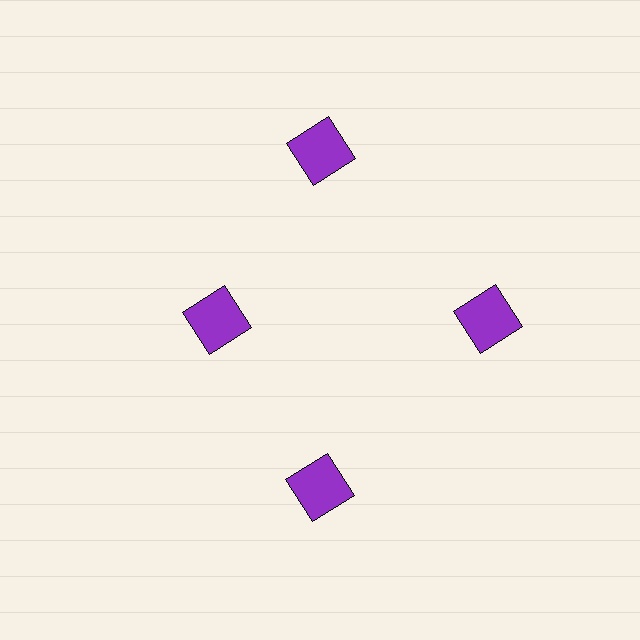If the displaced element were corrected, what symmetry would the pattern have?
It would have 4-fold rotational symmetry — the pattern would map onto itself every 90 degrees.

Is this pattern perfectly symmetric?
No. The 4 purple squares are arranged in a ring, but one element near the 9 o'clock position is pulled inward toward the center, breaking the 4-fold rotational symmetry.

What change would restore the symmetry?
The symmetry would be restored by moving it outward, back onto the ring so that all 4 squares sit at equal angles and equal distance from the center.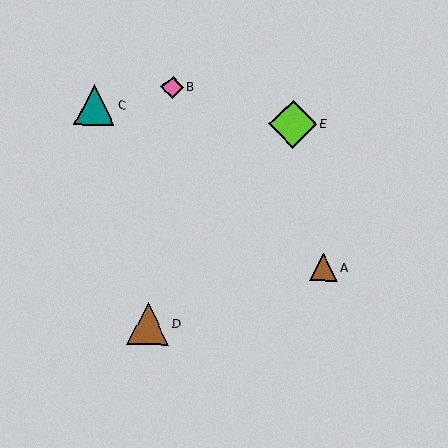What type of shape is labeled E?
Shape E is a lime diamond.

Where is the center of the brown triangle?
The center of the brown triangle is at (323, 267).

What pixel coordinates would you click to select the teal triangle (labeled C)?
Click at (95, 105) to select the teal triangle C.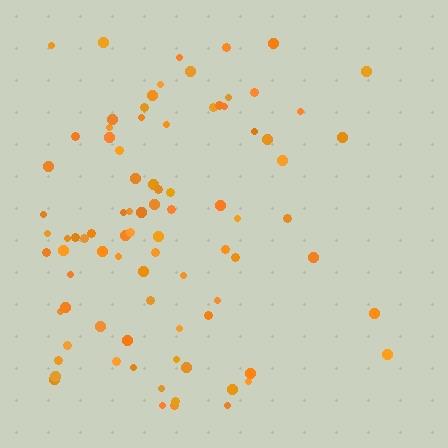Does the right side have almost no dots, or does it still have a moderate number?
Still a moderate number, just noticeably fewer than the left.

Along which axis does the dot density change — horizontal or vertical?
Horizontal.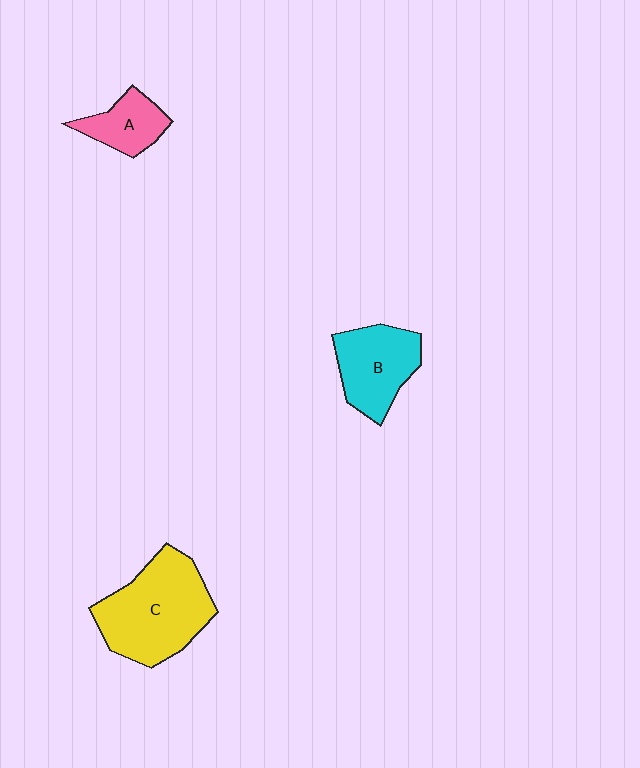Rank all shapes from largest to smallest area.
From largest to smallest: C (yellow), B (cyan), A (pink).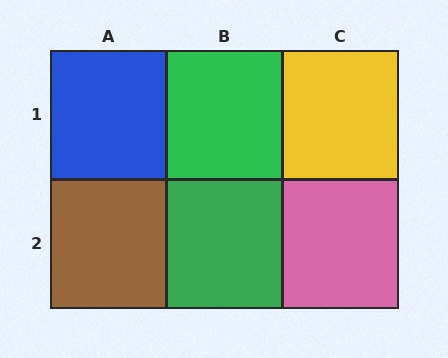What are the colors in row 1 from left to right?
Blue, green, yellow.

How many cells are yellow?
1 cell is yellow.